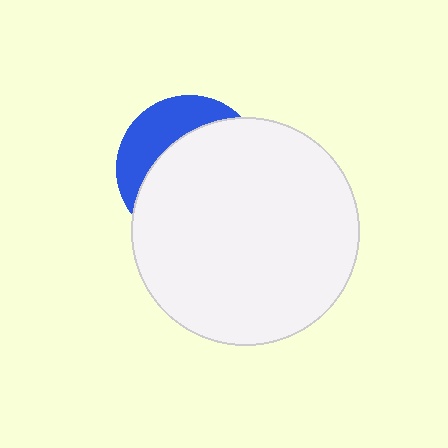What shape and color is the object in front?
The object in front is a white circle.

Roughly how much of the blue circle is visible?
A small part of it is visible (roughly 31%).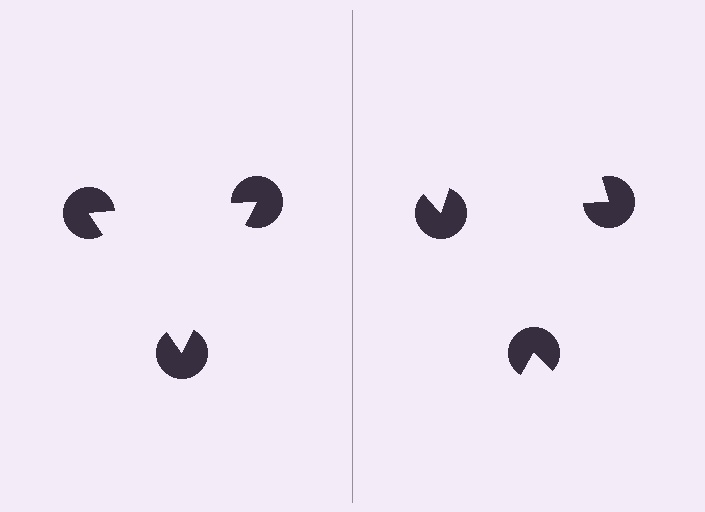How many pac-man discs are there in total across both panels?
6 — 3 on each side.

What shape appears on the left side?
An illusory triangle.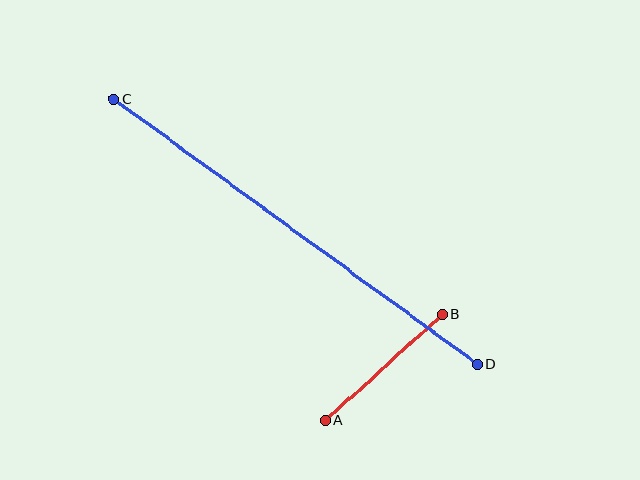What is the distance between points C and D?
The distance is approximately 450 pixels.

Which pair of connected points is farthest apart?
Points C and D are farthest apart.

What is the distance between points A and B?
The distance is approximately 158 pixels.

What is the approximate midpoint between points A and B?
The midpoint is at approximately (384, 367) pixels.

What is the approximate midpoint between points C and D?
The midpoint is at approximately (296, 231) pixels.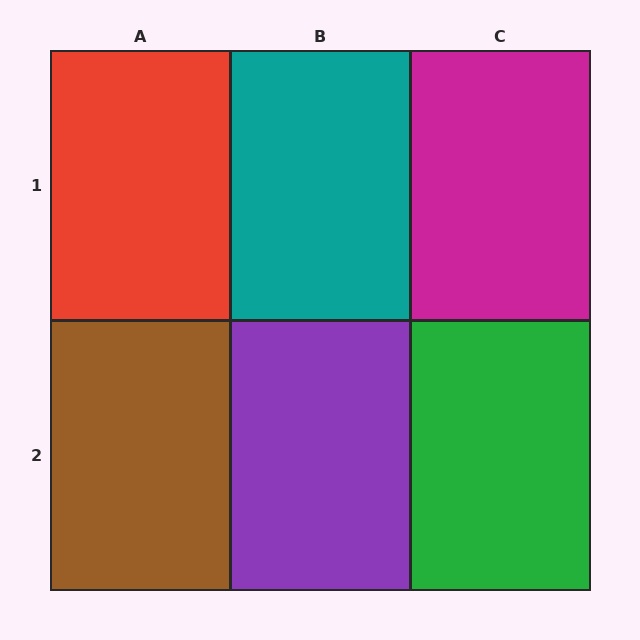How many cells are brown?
1 cell is brown.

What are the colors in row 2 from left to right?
Brown, purple, green.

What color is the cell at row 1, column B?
Teal.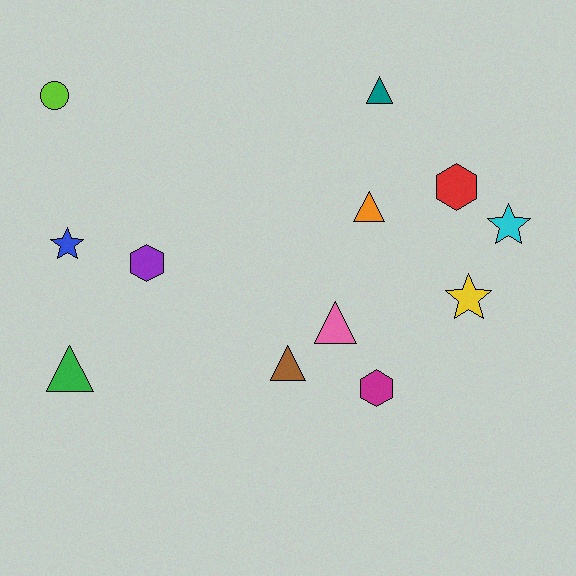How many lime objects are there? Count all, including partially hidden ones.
There is 1 lime object.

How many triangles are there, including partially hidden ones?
There are 5 triangles.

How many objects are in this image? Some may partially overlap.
There are 12 objects.